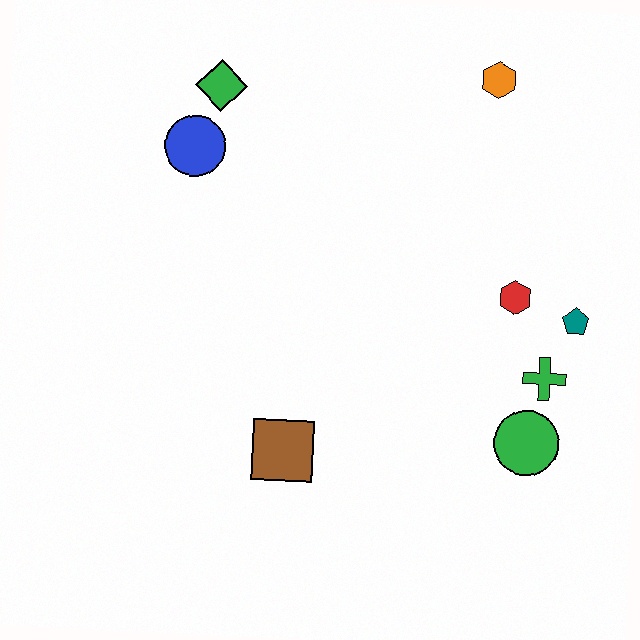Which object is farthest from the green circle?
The green diamond is farthest from the green circle.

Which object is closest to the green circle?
The green cross is closest to the green circle.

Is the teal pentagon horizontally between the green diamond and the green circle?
No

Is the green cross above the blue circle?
No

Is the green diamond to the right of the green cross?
No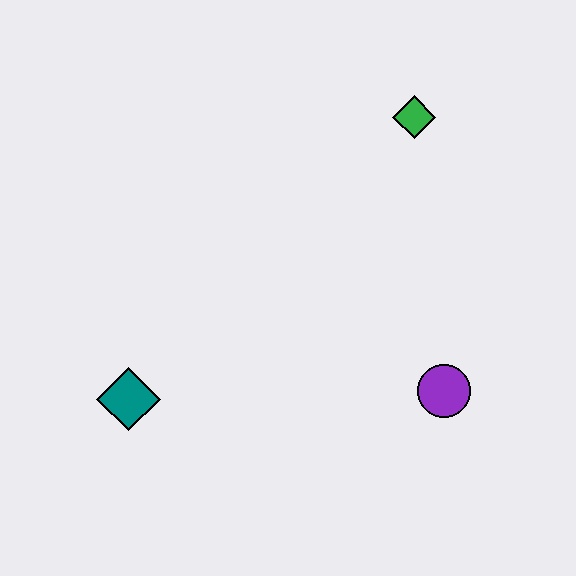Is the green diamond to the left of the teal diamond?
No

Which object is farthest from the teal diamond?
The green diamond is farthest from the teal diamond.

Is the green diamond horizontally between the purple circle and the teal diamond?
Yes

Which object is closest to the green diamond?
The purple circle is closest to the green diamond.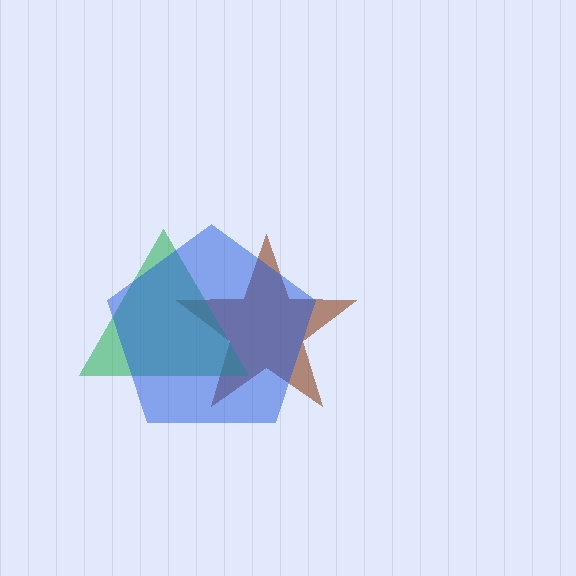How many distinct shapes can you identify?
There are 3 distinct shapes: a brown star, a green triangle, a blue pentagon.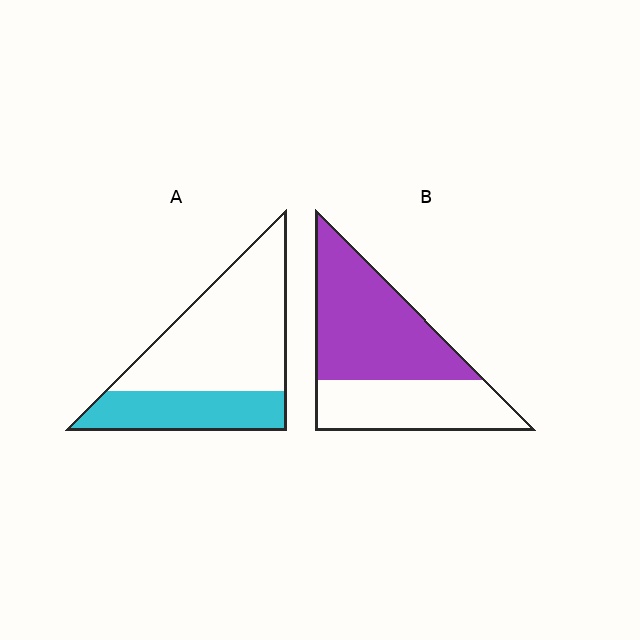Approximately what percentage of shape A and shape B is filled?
A is approximately 35% and B is approximately 60%.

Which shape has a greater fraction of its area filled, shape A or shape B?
Shape B.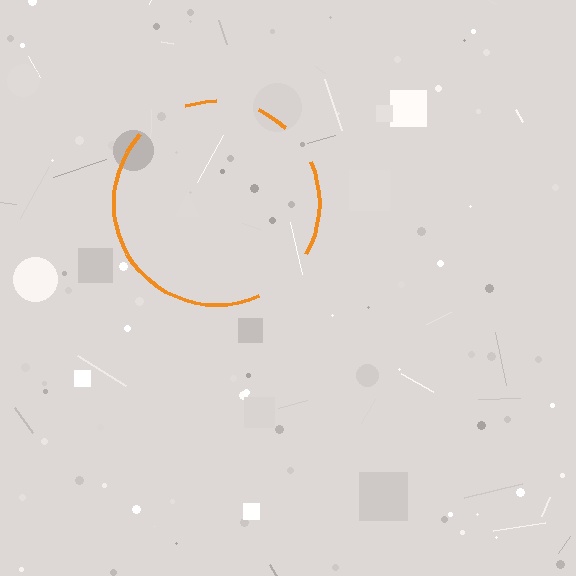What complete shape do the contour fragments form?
The contour fragments form a circle.